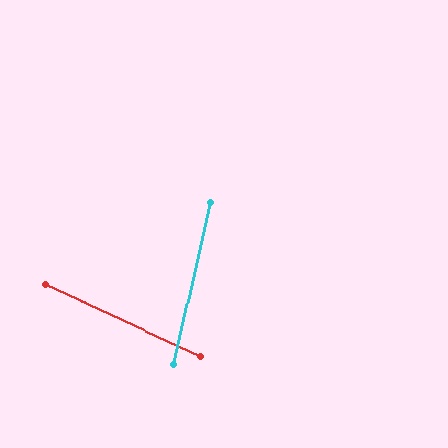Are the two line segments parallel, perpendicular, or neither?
Neither parallel nor perpendicular — they differ by about 78°.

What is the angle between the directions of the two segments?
Approximately 78 degrees.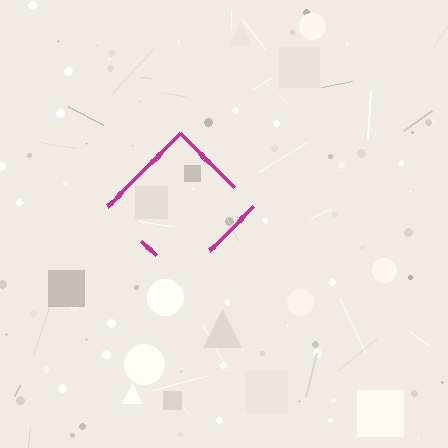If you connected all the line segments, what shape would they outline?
They would outline a diamond.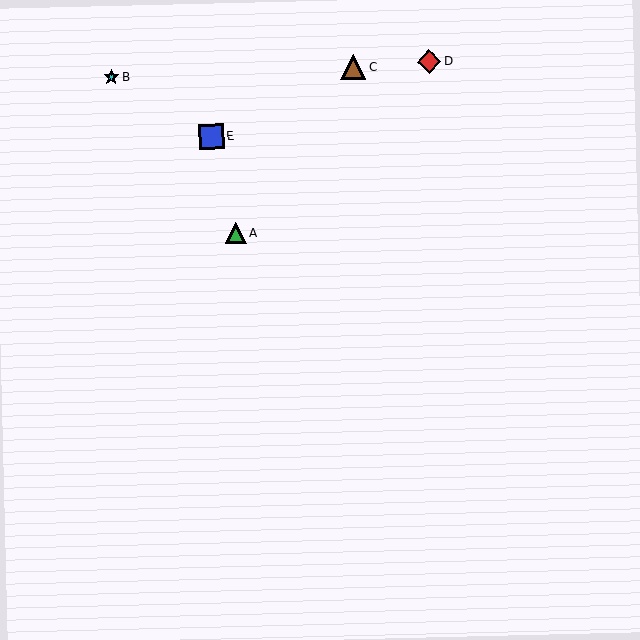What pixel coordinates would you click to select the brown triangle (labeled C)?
Click at (353, 67) to select the brown triangle C.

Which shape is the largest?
The brown triangle (labeled C) is the largest.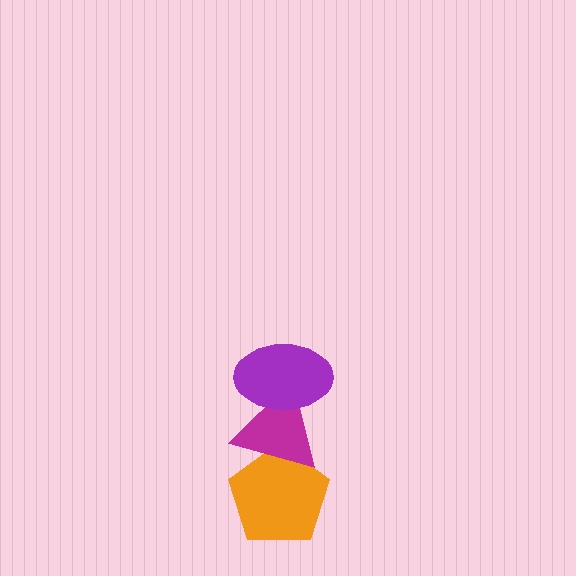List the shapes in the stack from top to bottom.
From top to bottom: the purple ellipse, the magenta triangle, the orange pentagon.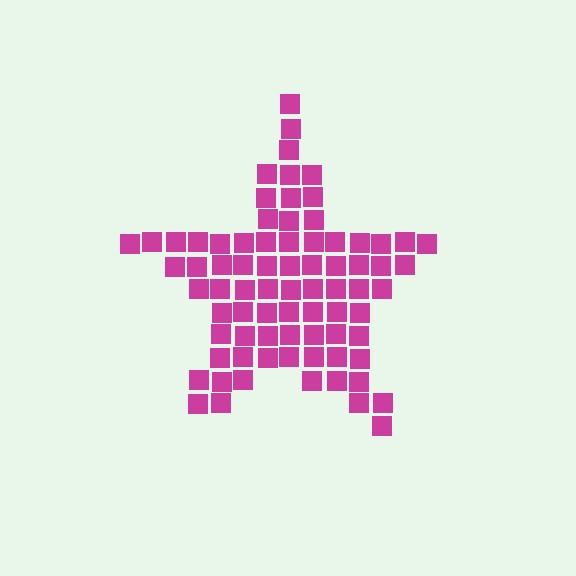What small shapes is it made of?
It is made of small squares.